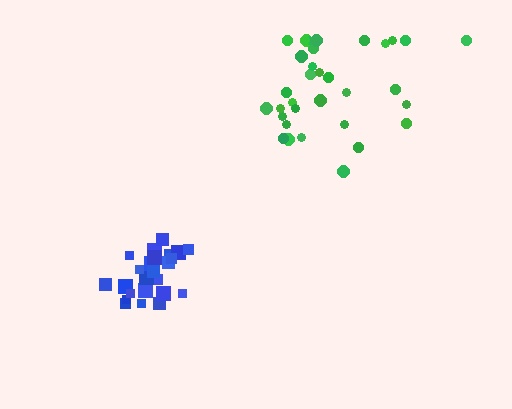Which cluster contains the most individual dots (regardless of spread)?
Green (35).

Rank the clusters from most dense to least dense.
blue, green.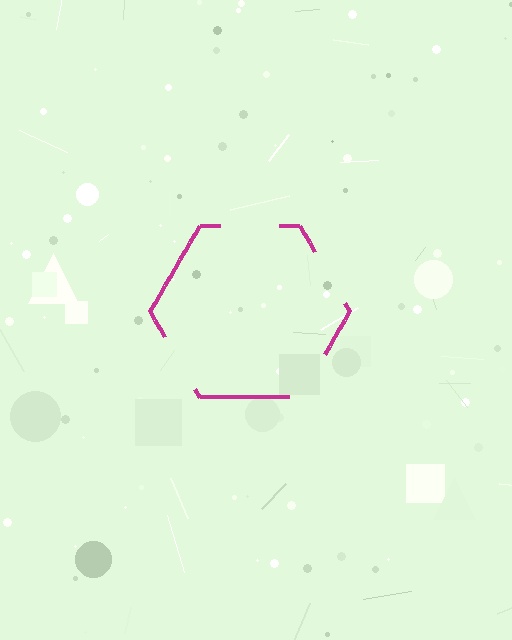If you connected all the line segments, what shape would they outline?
They would outline a hexagon.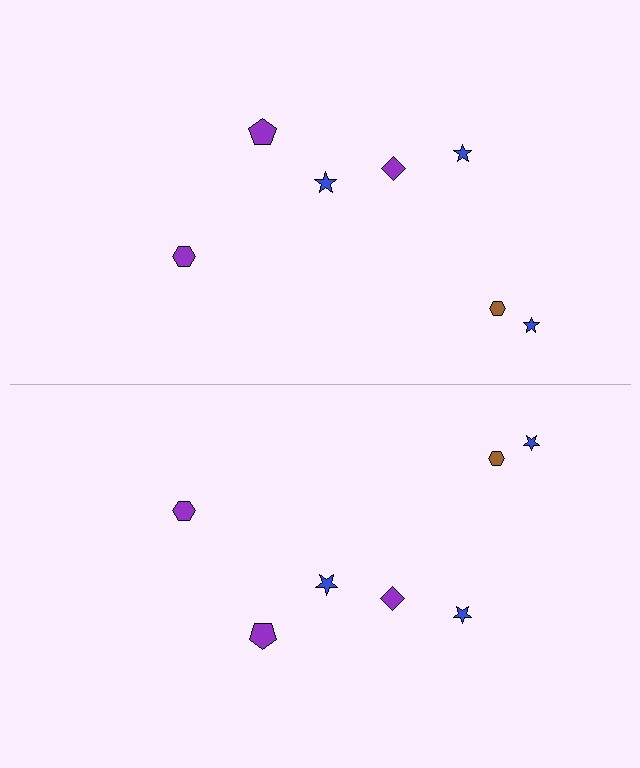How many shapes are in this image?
There are 14 shapes in this image.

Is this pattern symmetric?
Yes, this pattern has bilateral (reflection) symmetry.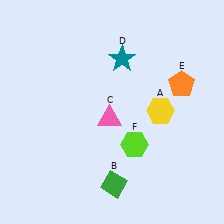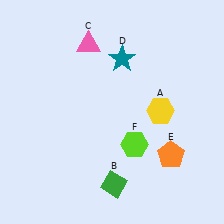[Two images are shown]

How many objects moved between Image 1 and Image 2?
2 objects moved between the two images.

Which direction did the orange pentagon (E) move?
The orange pentagon (E) moved down.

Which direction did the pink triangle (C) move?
The pink triangle (C) moved up.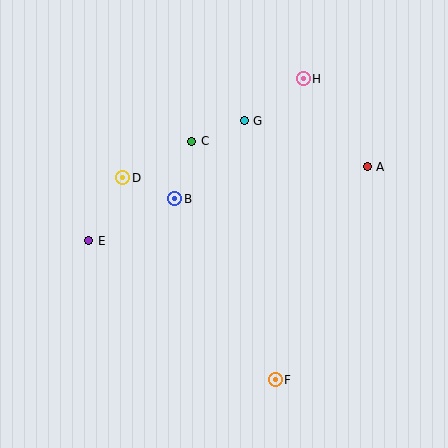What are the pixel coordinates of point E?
Point E is at (89, 241).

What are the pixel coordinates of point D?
Point D is at (123, 178).